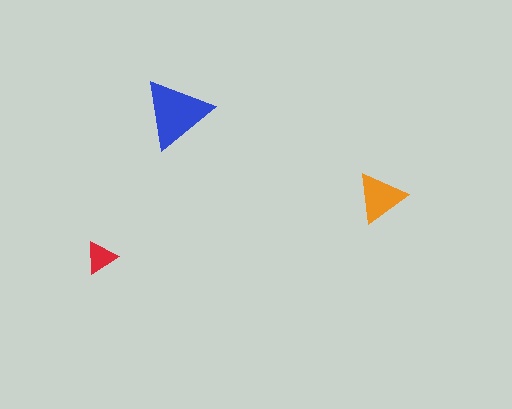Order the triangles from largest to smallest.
the blue one, the orange one, the red one.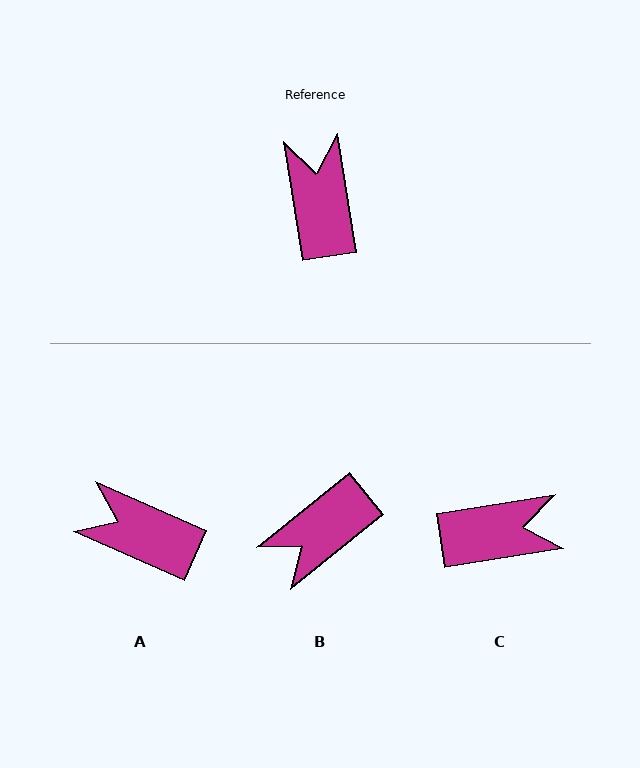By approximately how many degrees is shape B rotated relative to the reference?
Approximately 120 degrees counter-clockwise.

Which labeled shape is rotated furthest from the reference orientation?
B, about 120 degrees away.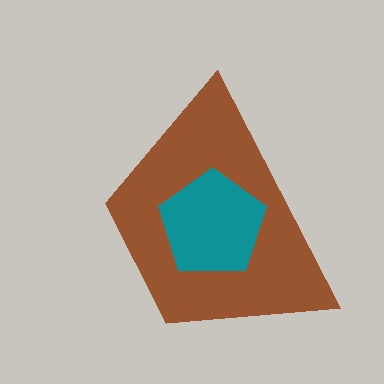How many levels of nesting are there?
2.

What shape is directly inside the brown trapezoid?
The teal pentagon.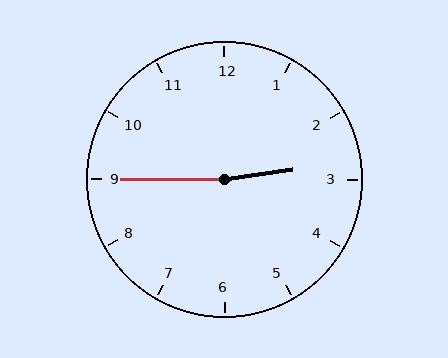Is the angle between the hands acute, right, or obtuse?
It is obtuse.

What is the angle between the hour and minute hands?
Approximately 172 degrees.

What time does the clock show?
2:45.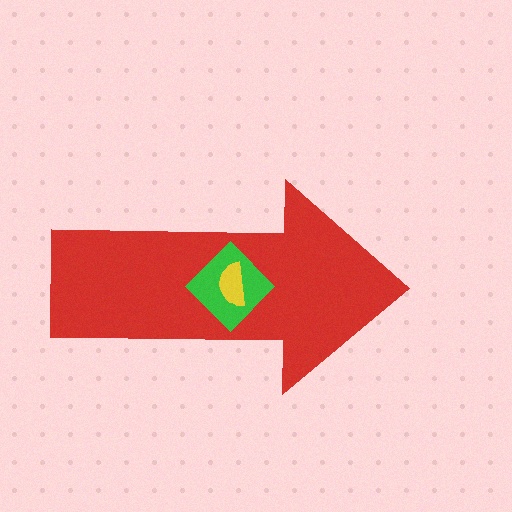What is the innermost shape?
The yellow semicircle.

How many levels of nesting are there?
3.